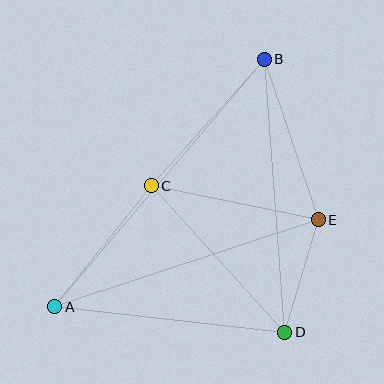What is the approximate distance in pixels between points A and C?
The distance between A and C is approximately 155 pixels.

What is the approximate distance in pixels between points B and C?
The distance between B and C is approximately 169 pixels.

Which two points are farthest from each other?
Points A and B are farthest from each other.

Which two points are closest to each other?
Points D and E are closest to each other.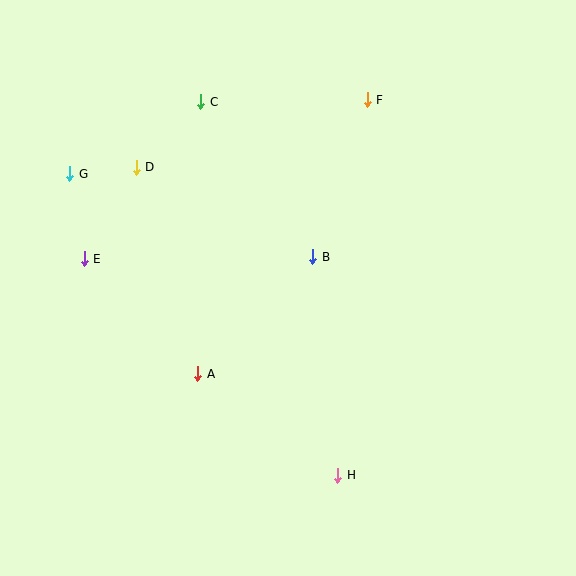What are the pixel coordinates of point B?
Point B is at (313, 257).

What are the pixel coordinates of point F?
Point F is at (367, 100).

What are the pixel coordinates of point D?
Point D is at (136, 167).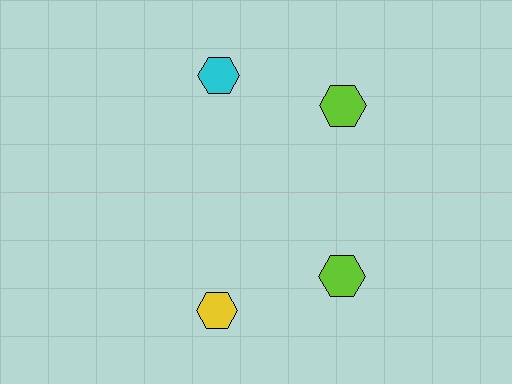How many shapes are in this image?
There are 4 shapes in this image.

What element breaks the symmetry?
The yellow hexagon on the bottom side breaks the symmetry — its mirror counterpart is cyan.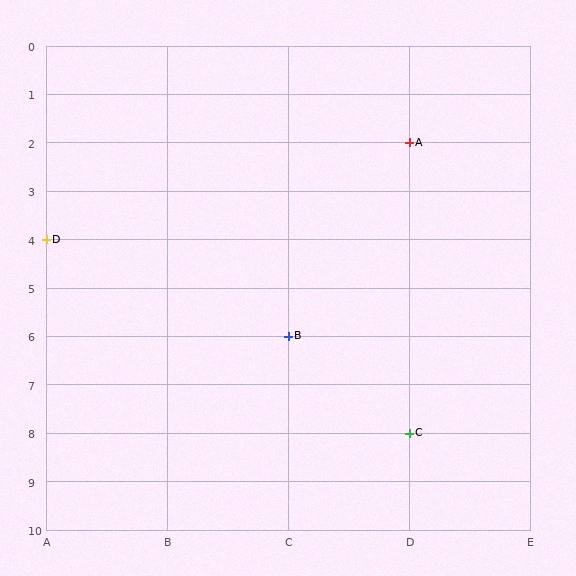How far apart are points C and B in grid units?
Points C and B are 1 column and 2 rows apart (about 2.2 grid units diagonally).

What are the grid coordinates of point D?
Point D is at grid coordinates (A, 4).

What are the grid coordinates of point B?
Point B is at grid coordinates (C, 6).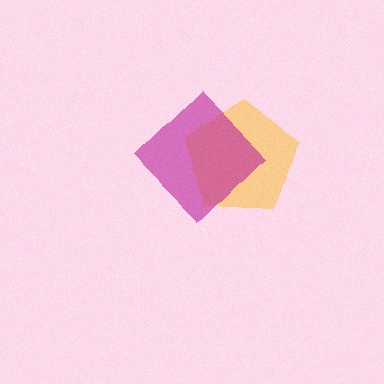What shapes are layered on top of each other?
The layered shapes are: a yellow pentagon, a magenta diamond.